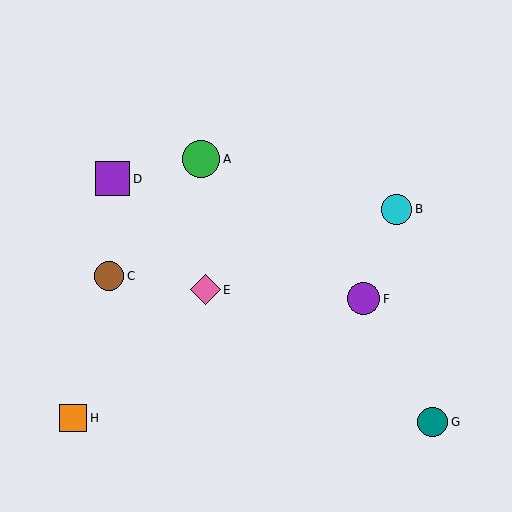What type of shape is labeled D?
Shape D is a purple square.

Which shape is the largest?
The green circle (labeled A) is the largest.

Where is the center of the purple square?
The center of the purple square is at (113, 179).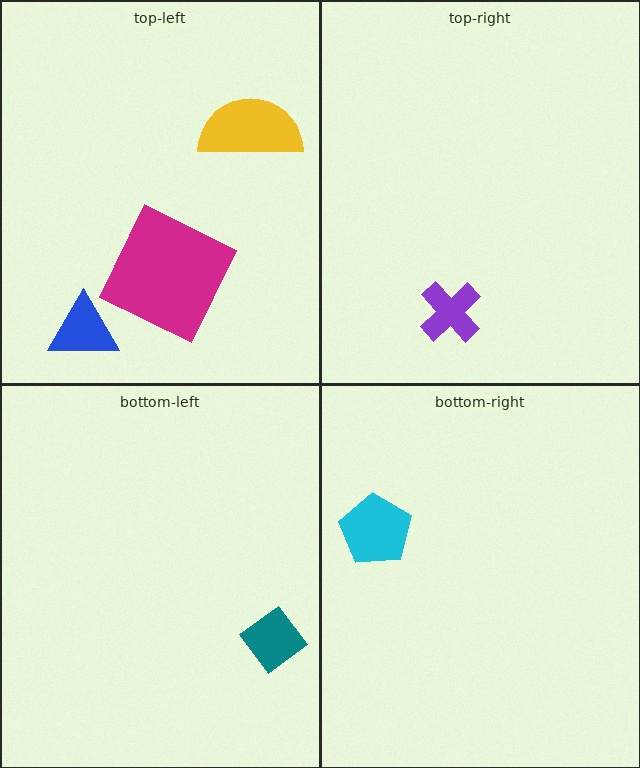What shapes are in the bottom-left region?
The teal diamond.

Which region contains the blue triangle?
The top-left region.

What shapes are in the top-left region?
The magenta square, the blue triangle, the yellow semicircle.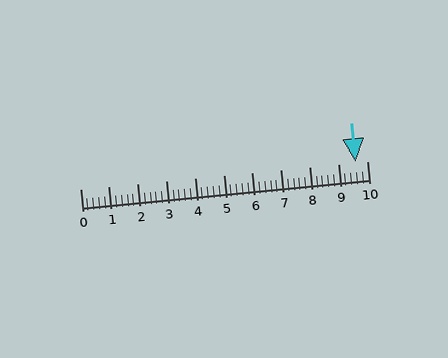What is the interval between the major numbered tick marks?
The major tick marks are spaced 1 units apart.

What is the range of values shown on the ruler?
The ruler shows values from 0 to 10.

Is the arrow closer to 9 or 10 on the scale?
The arrow is closer to 10.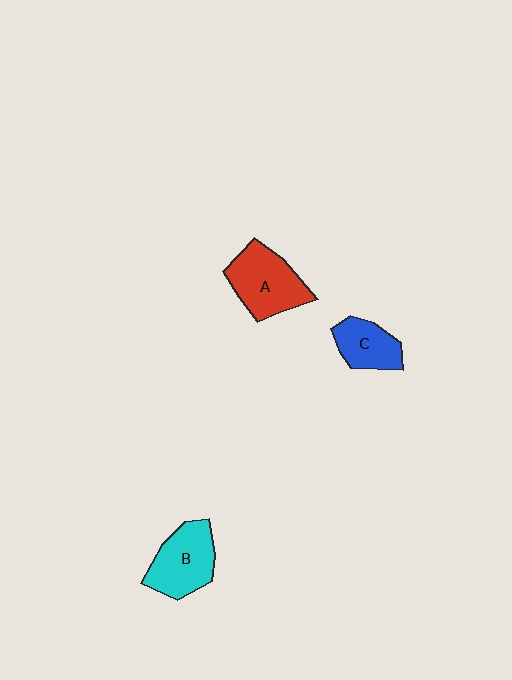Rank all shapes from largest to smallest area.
From largest to smallest: A (red), B (cyan), C (blue).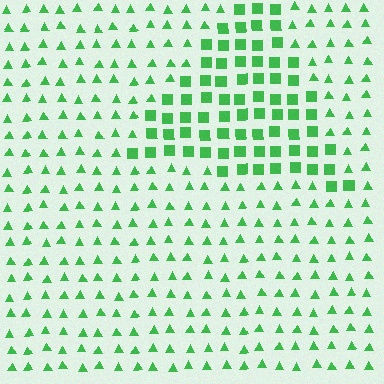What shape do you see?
I see a triangle.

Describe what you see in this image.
The image is filled with small green elements arranged in a uniform grid. A triangle-shaped region contains squares, while the surrounding area contains triangles. The boundary is defined purely by the change in element shape.